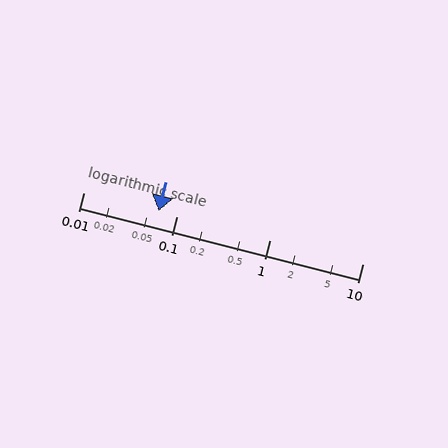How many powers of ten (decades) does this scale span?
The scale spans 3 decades, from 0.01 to 10.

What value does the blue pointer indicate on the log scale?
The pointer indicates approximately 0.064.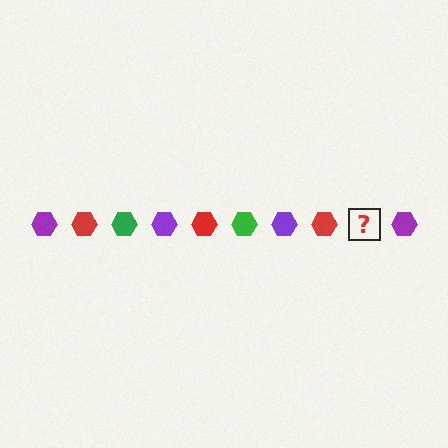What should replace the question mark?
The question mark should be replaced with a green hexagon.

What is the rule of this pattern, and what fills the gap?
The rule is that the pattern cycles through purple, red, green hexagons. The gap should be filled with a green hexagon.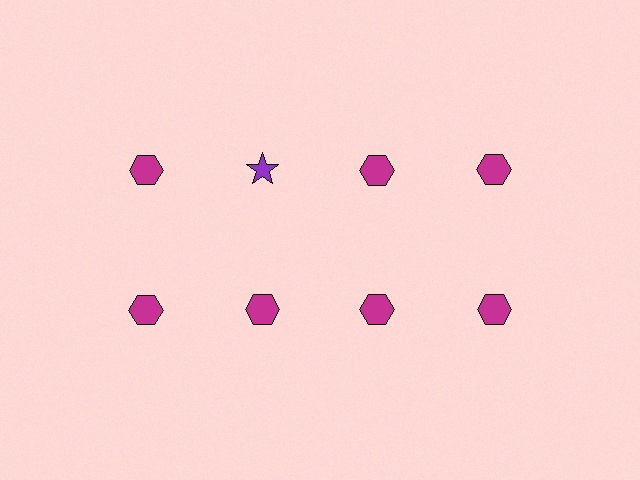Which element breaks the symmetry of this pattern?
The purple star in the top row, second from left column breaks the symmetry. All other shapes are magenta hexagons.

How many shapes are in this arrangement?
There are 8 shapes arranged in a grid pattern.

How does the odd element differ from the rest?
It differs in both color (purple instead of magenta) and shape (star instead of hexagon).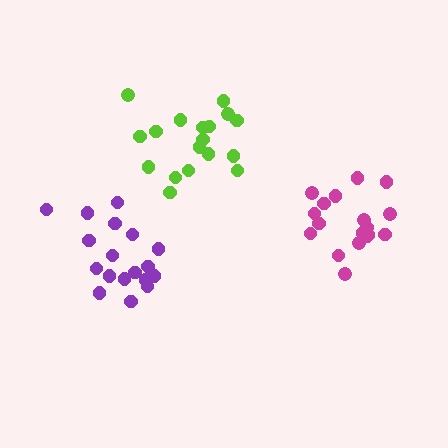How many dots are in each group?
Group 1: 18 dots, Group 2: 19 dots, Group 3: 18 dots (55 total).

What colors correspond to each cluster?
The clusters are colored: lime, magenta, purple.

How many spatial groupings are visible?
There are 3 spatial groupings.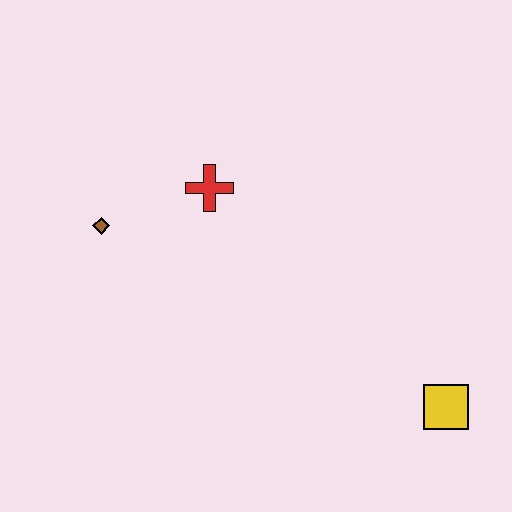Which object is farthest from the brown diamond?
The yellow square is farthest from the brown diamond.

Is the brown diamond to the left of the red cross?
Yes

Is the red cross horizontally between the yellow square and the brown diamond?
Yes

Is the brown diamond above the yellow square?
Yes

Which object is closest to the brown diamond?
The red cross is closest to the brown diamond.